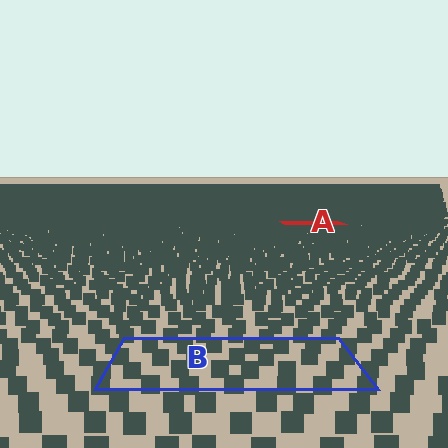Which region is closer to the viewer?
Region B is closer. The texture elements there are larger and more spread out.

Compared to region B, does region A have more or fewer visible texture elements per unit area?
Region A has more texture elements per unit area — they are packed more densely because it is farther away.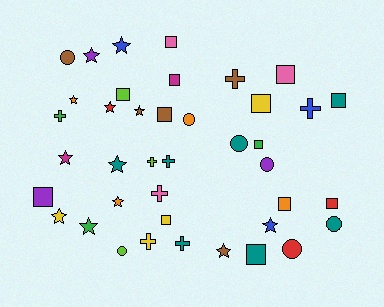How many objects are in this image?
There are 40 objects.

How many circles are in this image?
There are 7 circles.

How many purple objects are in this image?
There are 3 purple objects.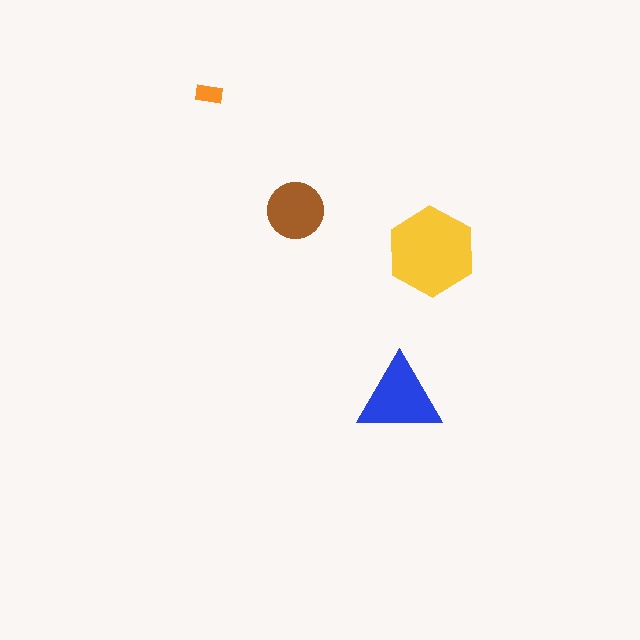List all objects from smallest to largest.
The orange rectangle, the brown circle, the blue triangle, the yellow hexagon.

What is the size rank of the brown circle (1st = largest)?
3rd.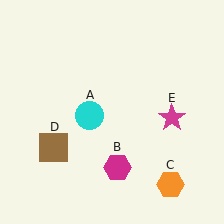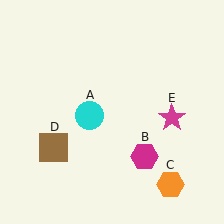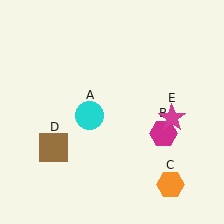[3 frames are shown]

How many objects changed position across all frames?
1 object changed position: magenta hexagon (object B).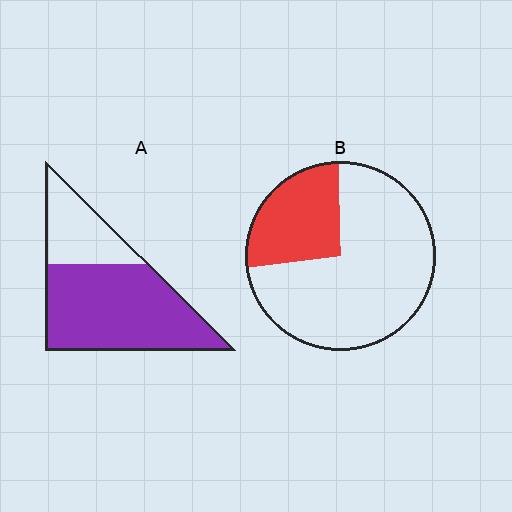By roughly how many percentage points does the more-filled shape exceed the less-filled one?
By roughly 45 percentage points (A over B).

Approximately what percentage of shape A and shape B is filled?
A is approximately 70% and B is approximately 25%.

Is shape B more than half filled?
No.